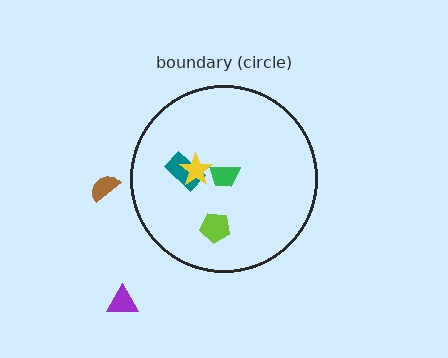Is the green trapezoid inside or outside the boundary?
Inside.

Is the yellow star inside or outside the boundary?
Inside.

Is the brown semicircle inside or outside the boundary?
Outside.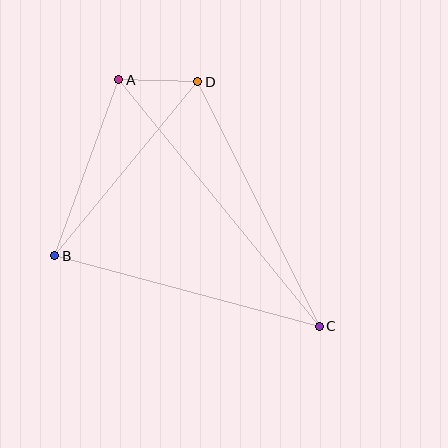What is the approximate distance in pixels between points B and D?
The distance between B and D is approximately 225 pixels.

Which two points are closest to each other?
Points A and D are closest to each other.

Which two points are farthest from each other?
Points A and C are farthest from each other.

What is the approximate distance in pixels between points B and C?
The distance between B and C is approximately 274 pixels.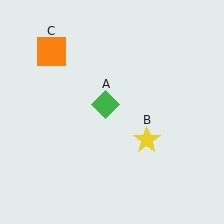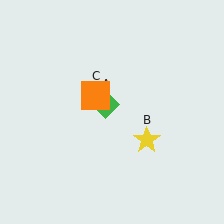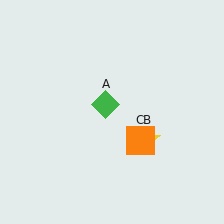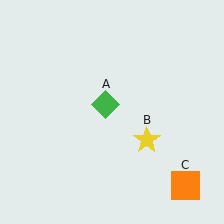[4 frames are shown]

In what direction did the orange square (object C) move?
The orange square (object C) moved down and to the right.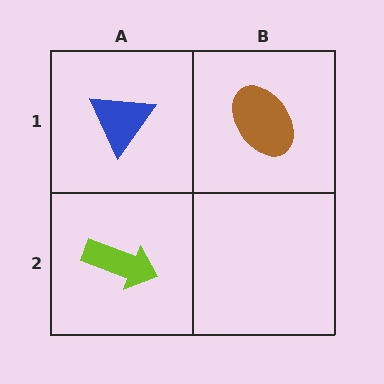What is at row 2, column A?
A lime arrow.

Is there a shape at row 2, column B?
No, that cell is empty.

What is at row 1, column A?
A blue triangle.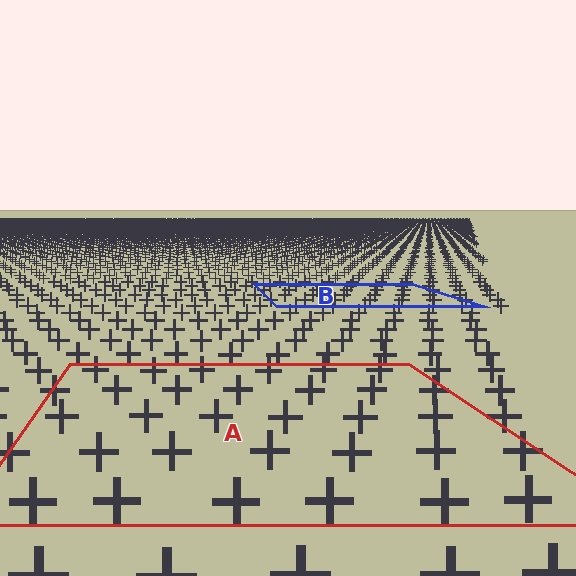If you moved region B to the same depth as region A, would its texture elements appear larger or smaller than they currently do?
They would appear larger. At a closer depth, the same texture elements are projected at a bigger on-screen size.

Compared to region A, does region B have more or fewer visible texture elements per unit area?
Region B has more texture elements per unit area — they are packed more densely because it is farther away.